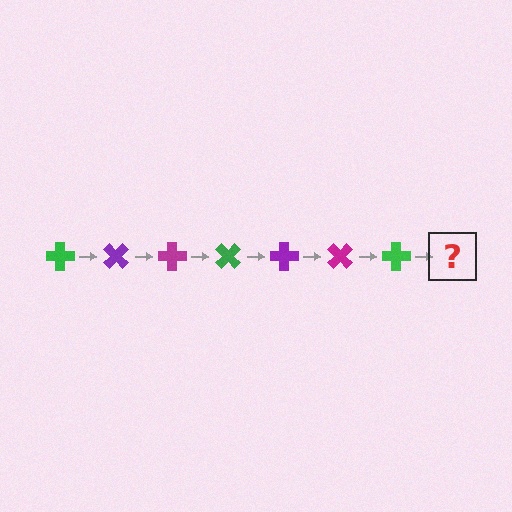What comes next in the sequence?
The next element should be a purple cross, rotated 315 degrees from the start.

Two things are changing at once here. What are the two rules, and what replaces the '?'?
The two rules are that it rotates 45 degrees each step and the color cycles through green, purple, and magenta. The '?' should be a purple cross, rotated 315 degrees from the start.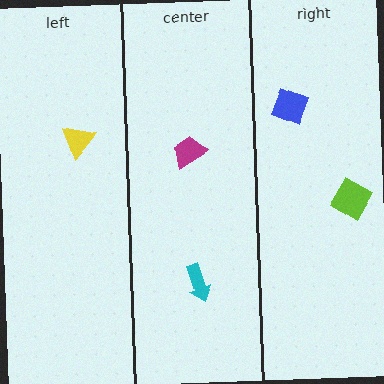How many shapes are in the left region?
1.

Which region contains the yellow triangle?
The left region.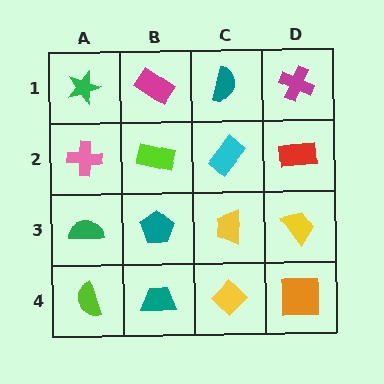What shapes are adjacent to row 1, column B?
A lime rectangle (row 2, column B), a green star (row 1, column A), a teal semicircle (row 1, column C).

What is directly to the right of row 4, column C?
An orange square.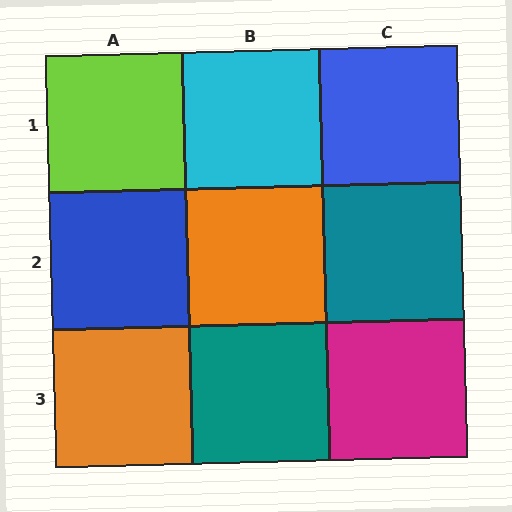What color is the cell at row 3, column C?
Magenta.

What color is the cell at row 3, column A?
Orange.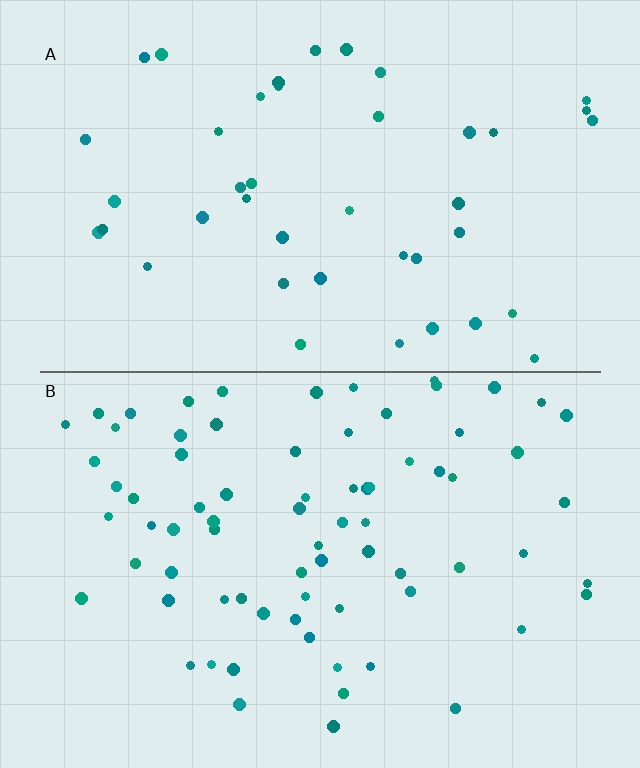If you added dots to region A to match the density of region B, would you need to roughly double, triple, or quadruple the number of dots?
Approximately double.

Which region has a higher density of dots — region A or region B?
B (the bottom).